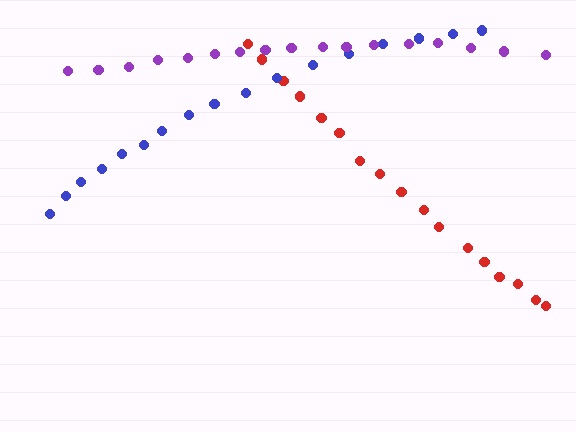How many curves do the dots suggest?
There are 3 distinct paths.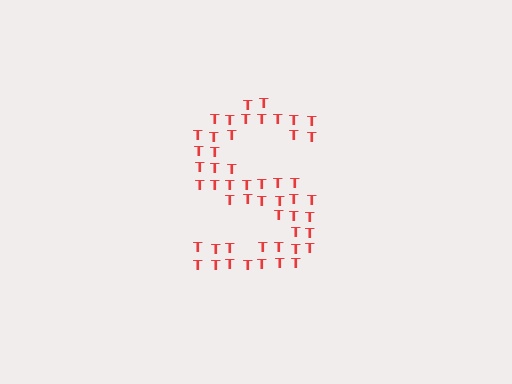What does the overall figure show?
The overall figure shows the letter S.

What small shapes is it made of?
It is made of small letter T's.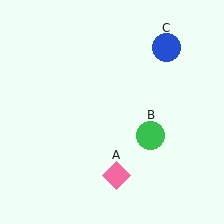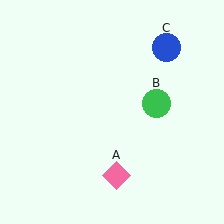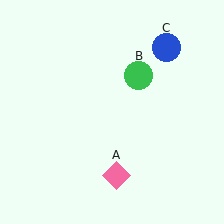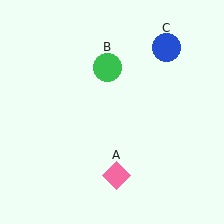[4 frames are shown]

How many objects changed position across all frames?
1 object changed position: green circle (object B).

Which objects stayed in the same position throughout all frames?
Pink diamond (object A) and blue circle (object C) remained stationary.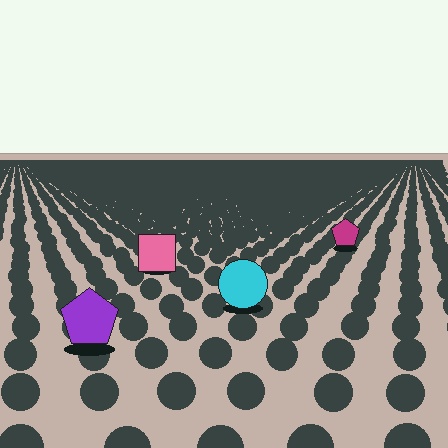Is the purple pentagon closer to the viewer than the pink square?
Yes. The purple pentagon is closer — you can tell from the texture gradient: the ground texture is coarser near it.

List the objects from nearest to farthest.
From nearest to farthest: the purple pentagon, the cyan circle, the pink square, the magenta pentagon.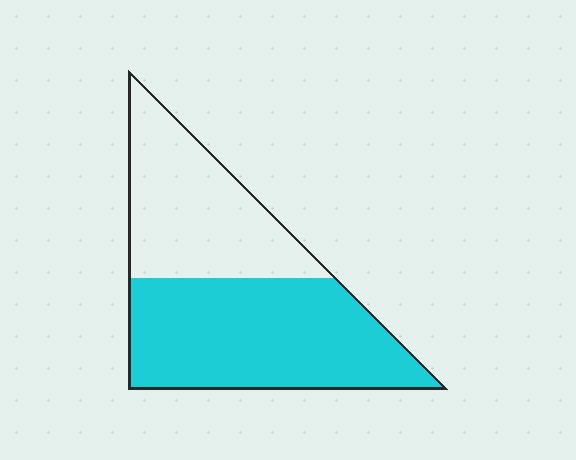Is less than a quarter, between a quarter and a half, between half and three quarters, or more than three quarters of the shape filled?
Between half and three quarters.